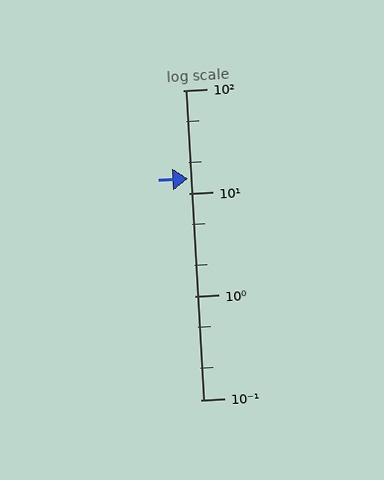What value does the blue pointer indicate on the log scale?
The pointer indicates approximately 14.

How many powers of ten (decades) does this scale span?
The scale spans 3 decades, from 0.1 to 100.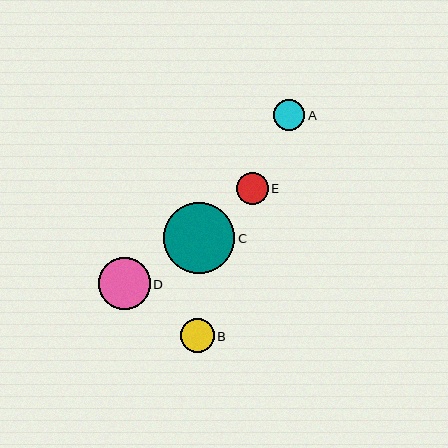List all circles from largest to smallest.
From largest to smallest: C, D, B, E, A.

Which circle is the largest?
Circle C is the largest with a size of approximately 71 pixels.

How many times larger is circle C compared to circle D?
Circle C is approximately 1.4 times the size of circle D.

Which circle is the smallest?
Circle A is the smallest with a size of approximately 31 pixels.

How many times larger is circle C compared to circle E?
Circle C is approximately 2.2 times the size of circle E.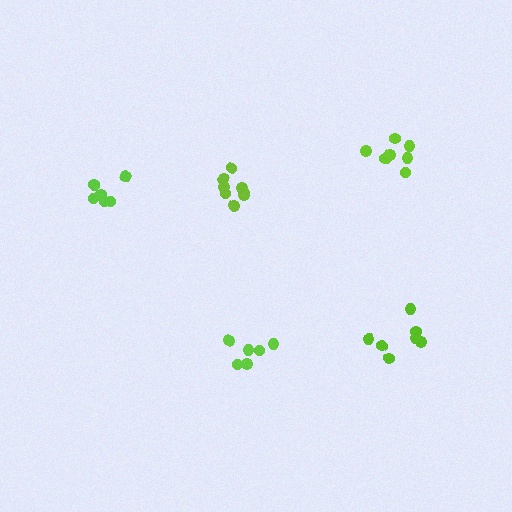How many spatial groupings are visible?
There are 5 spatial groupings.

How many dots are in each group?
Group 1: 7 dots, Group 2: 7 dots, Group 3: 7 dots, Group 4: 8 dots, Group 5: 7 dots (36 total).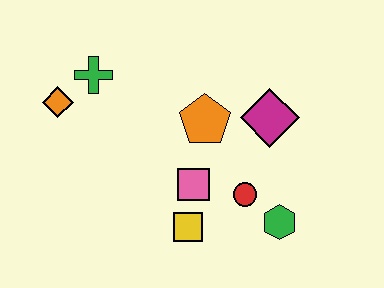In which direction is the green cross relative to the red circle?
The green cross is to the left of the red circle.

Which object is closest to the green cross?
The orange diamond is closest to the green cross.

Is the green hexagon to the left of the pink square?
No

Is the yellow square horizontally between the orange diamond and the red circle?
Yes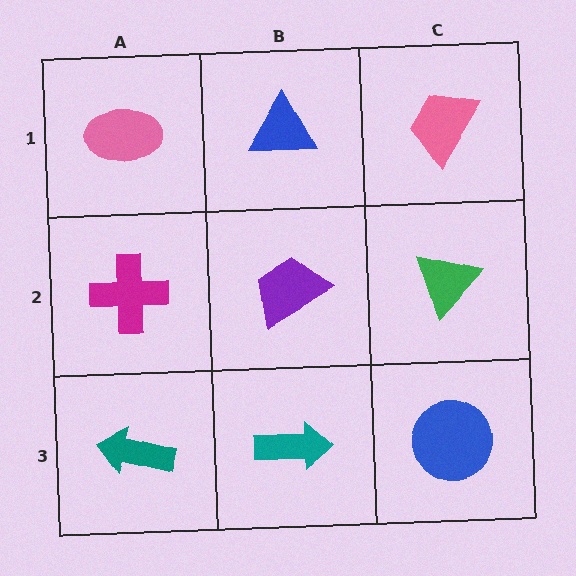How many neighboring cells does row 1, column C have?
2.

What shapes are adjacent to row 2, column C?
A pink trapezoid (row 1, column C), a blue circle (row 3, column C), a purple trapezoid (row 2, column B).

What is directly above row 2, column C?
A pink trapezoid.